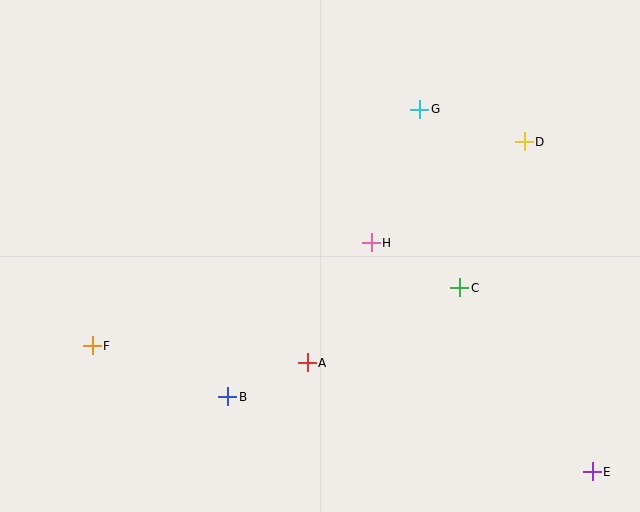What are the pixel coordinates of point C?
Point C is at (460, 288).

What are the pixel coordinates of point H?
Point H is at (371, 243).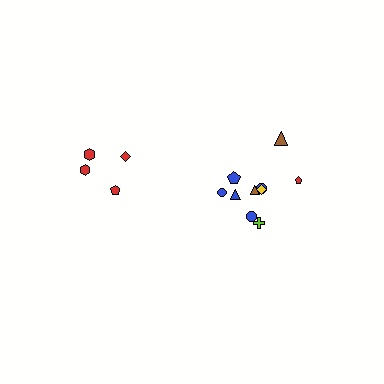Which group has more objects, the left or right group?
The right group.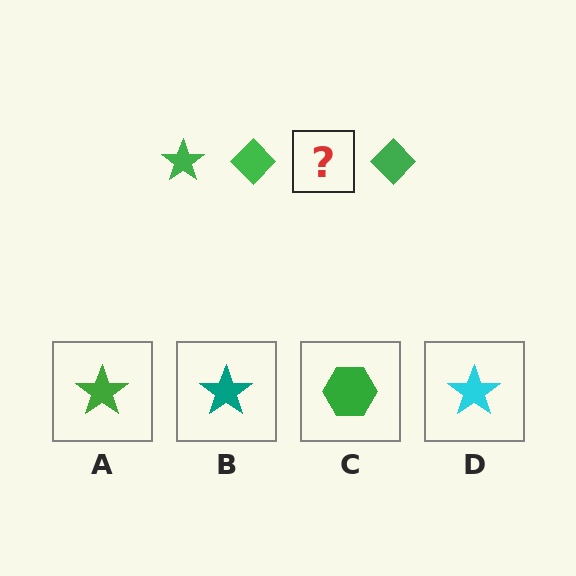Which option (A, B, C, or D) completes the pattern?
A.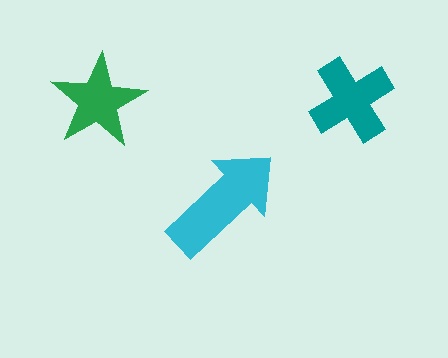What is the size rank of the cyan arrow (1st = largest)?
1st.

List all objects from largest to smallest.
The cyan arrow, the teal cross, the green star.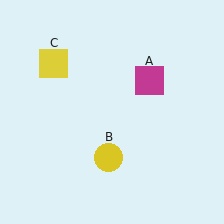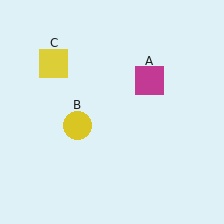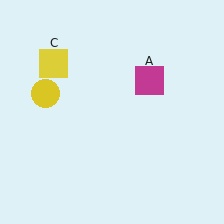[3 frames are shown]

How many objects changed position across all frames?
1 object changed position: yellow circle (object B).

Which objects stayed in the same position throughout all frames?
Magenta square (object A) and yellow square (object C) remained stationary.